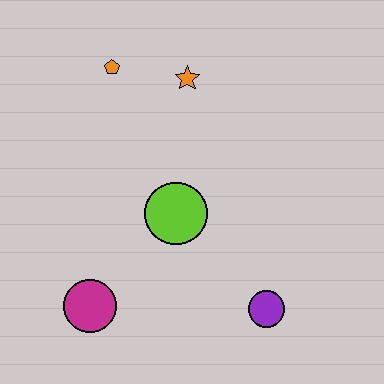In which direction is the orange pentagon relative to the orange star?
The orange pentagon is to the left of the orange star.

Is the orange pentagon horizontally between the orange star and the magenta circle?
Yes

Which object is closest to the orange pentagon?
The orange star is closest to the orange pentagon.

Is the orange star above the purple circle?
Yes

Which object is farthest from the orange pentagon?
The purple circle is farthest from the orange pentagon.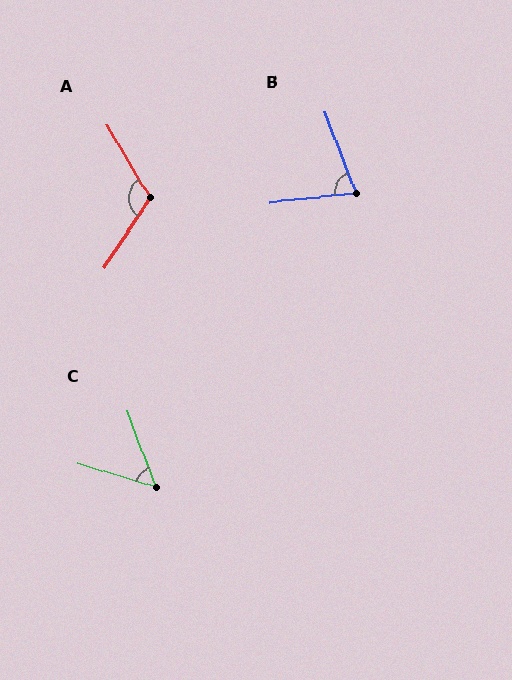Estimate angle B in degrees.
Approximately 75 degrees.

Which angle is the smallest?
C, at approximately 53 degrees.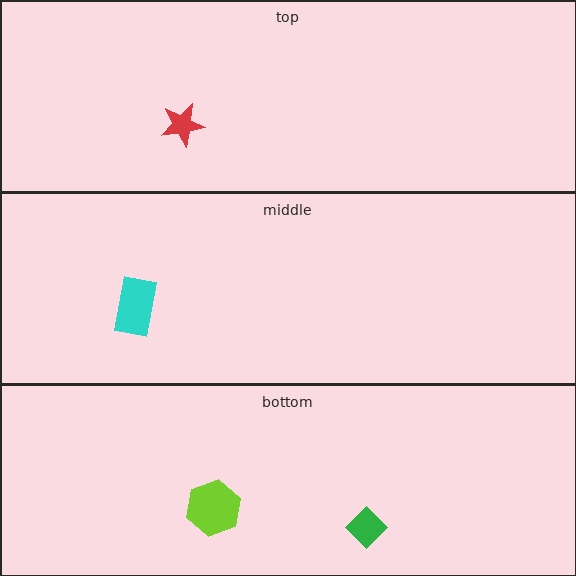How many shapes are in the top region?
1.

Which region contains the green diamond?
The bottom region.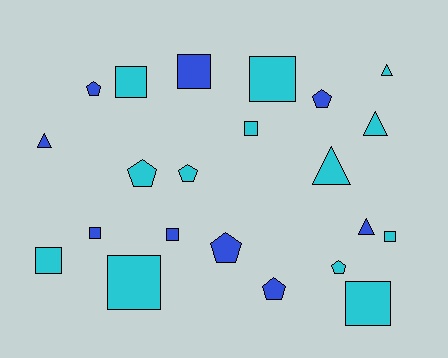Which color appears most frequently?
Cyan, with 13 objects.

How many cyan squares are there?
There are 7 cyan squares.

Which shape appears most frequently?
Square, with 10 objects.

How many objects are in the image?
There are 22 objects.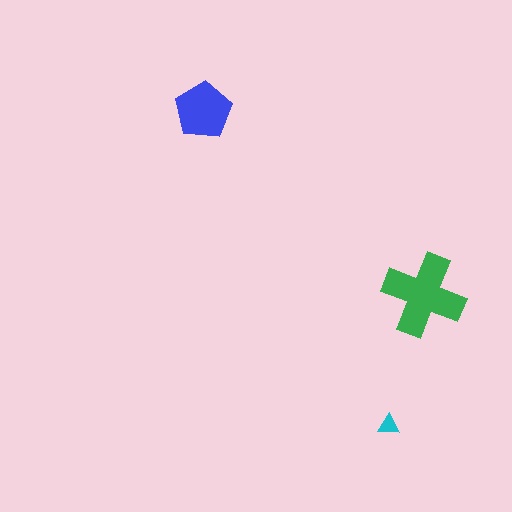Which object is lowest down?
The cyan triangle is bottommost.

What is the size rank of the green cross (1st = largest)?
1st.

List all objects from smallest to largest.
The cyan triangle, the blue pentagon, the green cross.